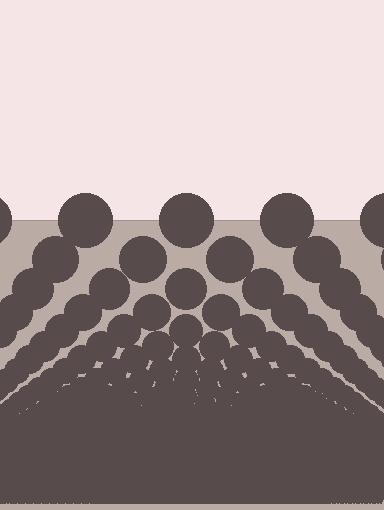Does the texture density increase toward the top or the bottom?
Density increases toward the bottom.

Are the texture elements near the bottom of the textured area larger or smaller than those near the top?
Smaller. The gradient is inverted — elements near the bottom are smaller and denser.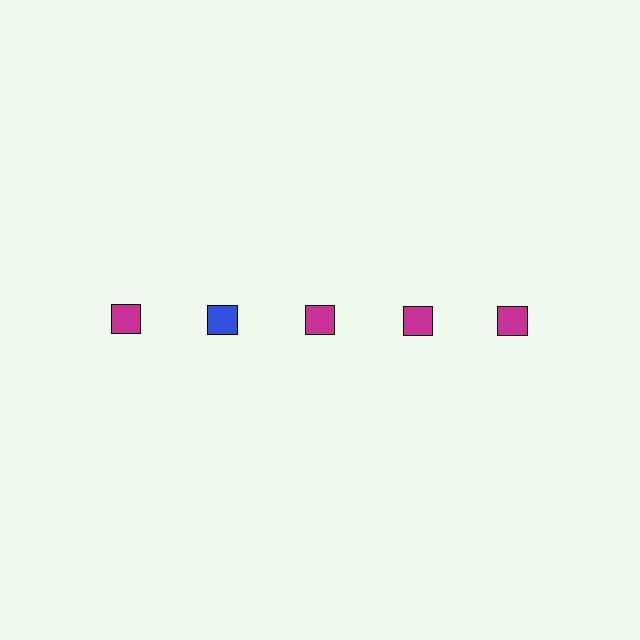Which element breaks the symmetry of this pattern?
The blue square in the top row, second from left column breaks the symmetry. All other shapes are magenta squares.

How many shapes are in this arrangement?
There are 5 shapes arranged in a grid pattern.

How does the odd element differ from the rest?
It has a different color: blue instead of magenta.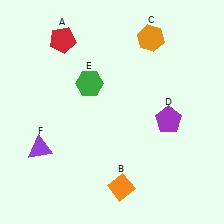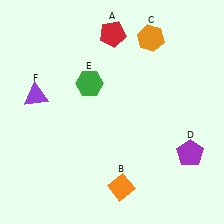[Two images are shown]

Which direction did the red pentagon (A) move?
The red pentagon (A) moved right.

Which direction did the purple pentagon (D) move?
The purple pentagon (D) moved down.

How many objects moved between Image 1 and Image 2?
3 objects moved between the two images.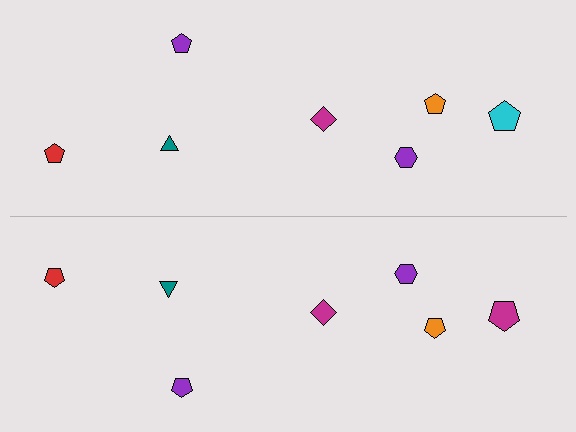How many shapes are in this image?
There are 14 shapes in this image.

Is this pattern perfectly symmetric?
No, the pattern is not perfectly symmetric. The magenta pentagon on the bottom side breaks the symmetry — its mirror counterpart is cyan.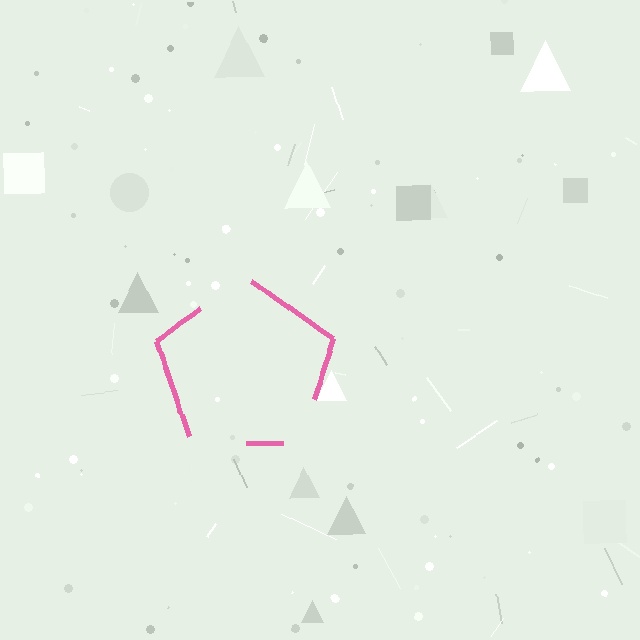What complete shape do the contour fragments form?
The contour fragments form a pentagon.